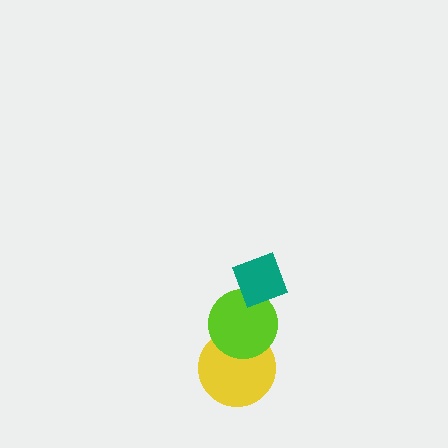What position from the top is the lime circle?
The lime circle is 2nd from the top.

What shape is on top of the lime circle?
The teal diamond is on top of the lime circle.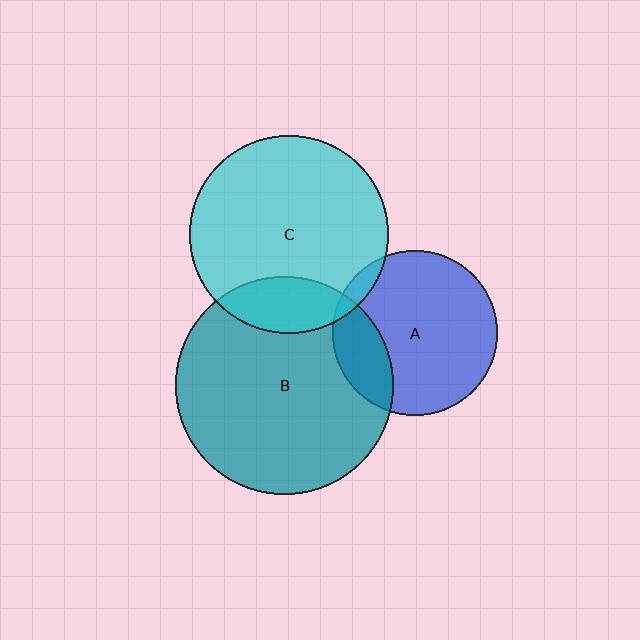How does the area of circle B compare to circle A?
Approximately 1.7 times.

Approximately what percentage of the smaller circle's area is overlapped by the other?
Approximately 20%.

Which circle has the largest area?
Circle B (teal).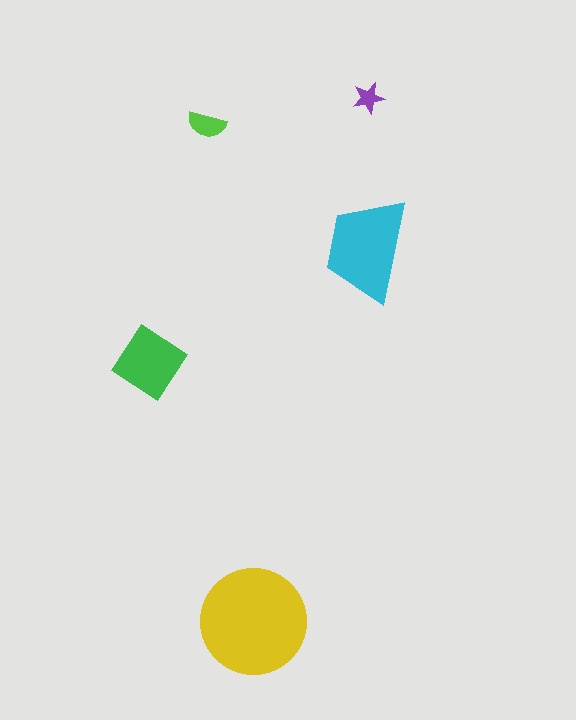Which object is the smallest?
The purple star.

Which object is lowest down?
The yellow circle is bottommost.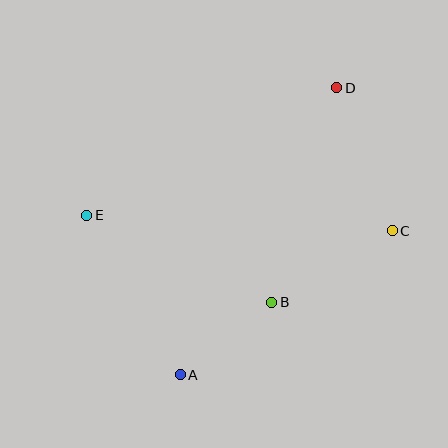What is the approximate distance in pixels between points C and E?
The distance between C and E is approximately 306 pixels.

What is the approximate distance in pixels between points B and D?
The distance between B and D is approximately 224 pixels.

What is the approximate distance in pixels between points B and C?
The distance between B and C is approximately 140 pixels.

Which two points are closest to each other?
Points A and B are closest to each other.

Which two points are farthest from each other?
Points A and D are farthest from each other.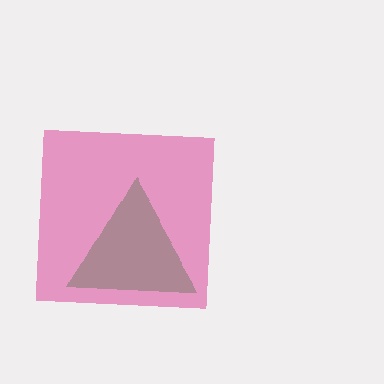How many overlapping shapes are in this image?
There are 2 overlapping shapes in the image.